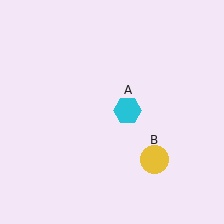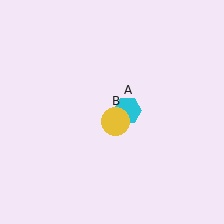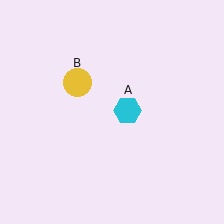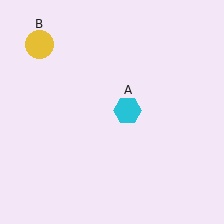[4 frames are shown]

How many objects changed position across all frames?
1 object changed position: yellow circle (object B).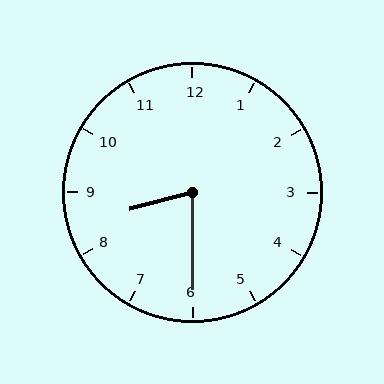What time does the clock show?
8:30.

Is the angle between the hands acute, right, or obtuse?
It is acute.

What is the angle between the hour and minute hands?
Approximately 75 degrees.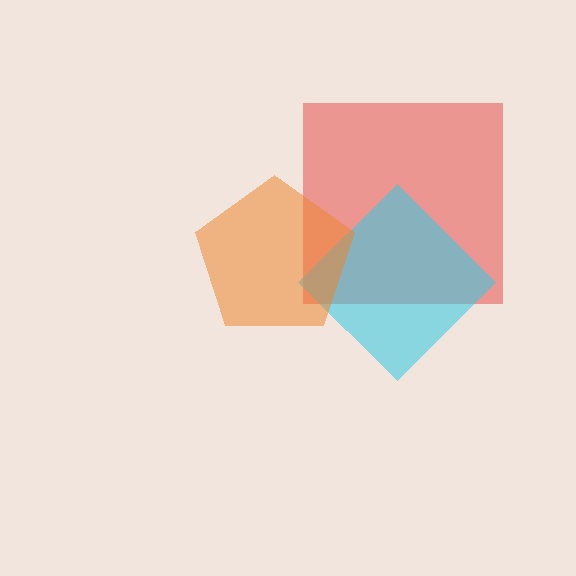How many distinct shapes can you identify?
There are 3 distinct shapes: a red square, a cyan diamond, an orange pentagon.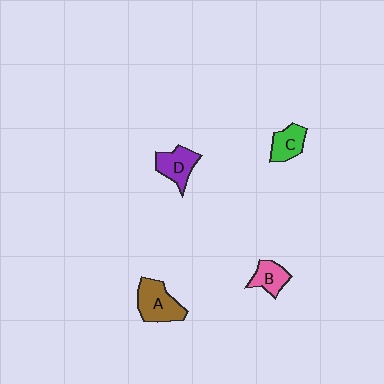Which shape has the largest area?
Shape A (brown).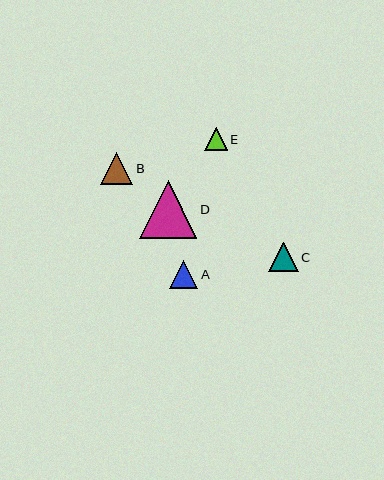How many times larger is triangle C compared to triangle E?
Triangle C is approximately 1.3 times the size of triangle E.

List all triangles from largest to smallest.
From largest to smallest: D, B, C, A, E.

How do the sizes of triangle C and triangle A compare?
Triangle C and triangle A are approximately the same size.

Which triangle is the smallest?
Triangle E is the smallest with a size of approximately 23 pixels.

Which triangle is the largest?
Triangle D is the largest with a size of approximately 58 pixels.